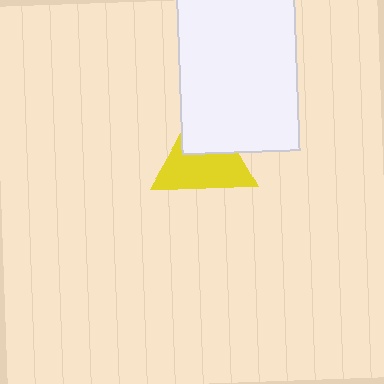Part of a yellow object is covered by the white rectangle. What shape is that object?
It is a triangle.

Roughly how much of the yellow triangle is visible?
About half of it is visible (roughly 62%).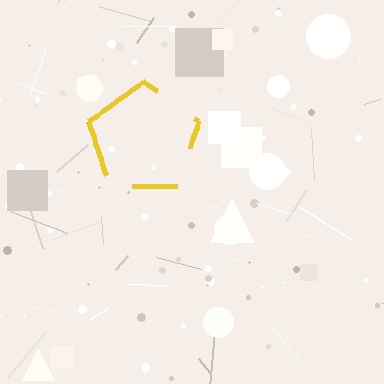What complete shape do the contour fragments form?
The contour fragments form a pentagon.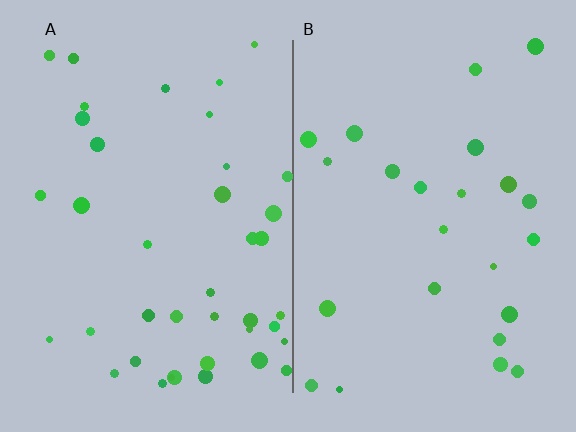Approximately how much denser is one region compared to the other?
Approximately 1.7× — region A over region B.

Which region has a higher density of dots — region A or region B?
A (the left).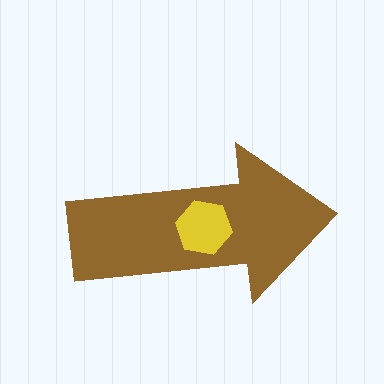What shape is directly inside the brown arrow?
The yellow hexagon.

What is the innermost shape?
The yellow hexagon.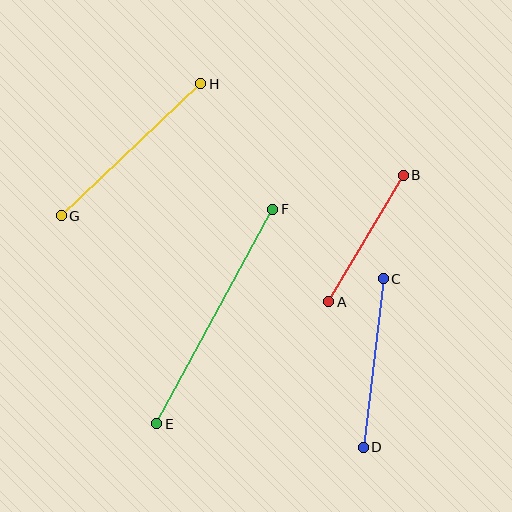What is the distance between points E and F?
The distance is approximately 244 pixels.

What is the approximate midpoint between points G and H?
The midpoint is at approximately (131, 150) pixels.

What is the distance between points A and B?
The distance is approximately 147 pixels.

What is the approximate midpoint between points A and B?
The midpoint is at approximately (366, 239) pixels.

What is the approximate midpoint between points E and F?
The midpoint is at approximately (215, 317) pixels.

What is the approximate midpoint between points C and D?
The midpoint is at approximately (373, 363) pixels.